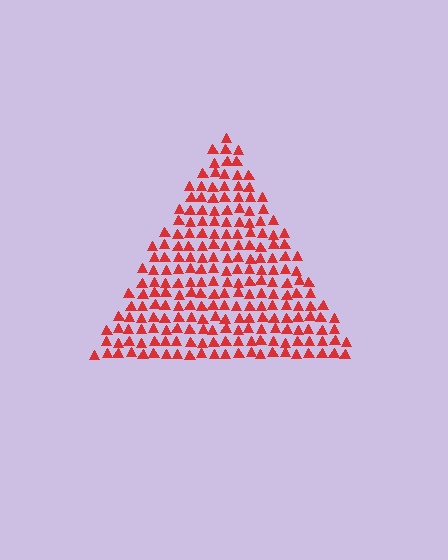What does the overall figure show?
The overall figure shows a triangle.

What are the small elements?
The small elements are triangles.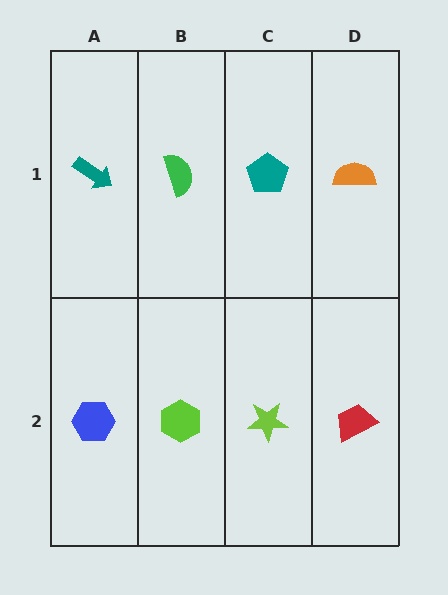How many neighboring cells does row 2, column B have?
3.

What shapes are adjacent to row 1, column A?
A blue hexagon (row 2, column A), a green semicircle (row 1, column B).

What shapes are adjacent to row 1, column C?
A lime star (row 2, column C), a green semicircle (row 1, column B), an orange semicircle (row 1, column D).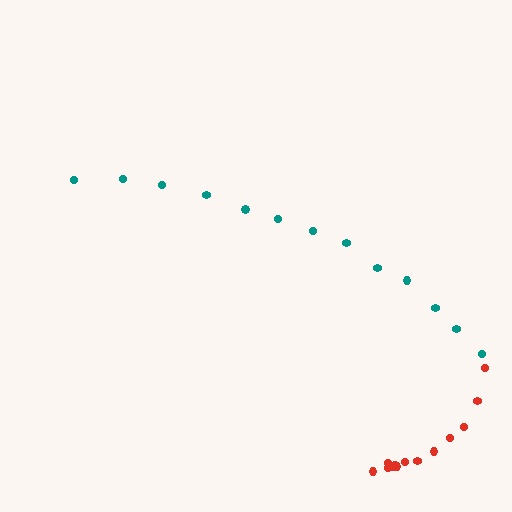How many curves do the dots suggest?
There are 2 distinct paths.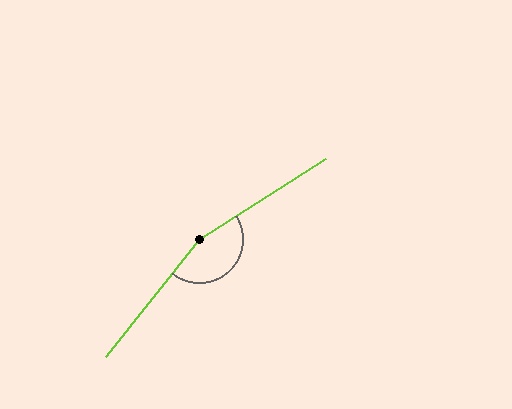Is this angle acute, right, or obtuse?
It is obtuse.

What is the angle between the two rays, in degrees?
Approximately 161 degrees.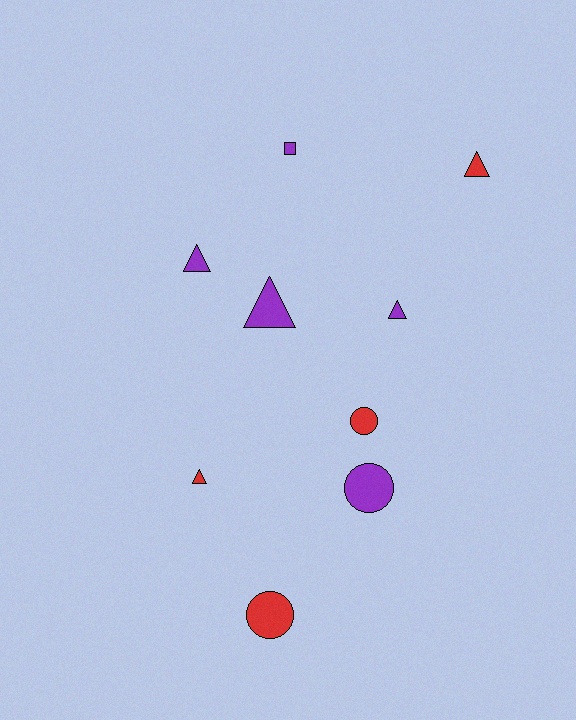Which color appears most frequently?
Purple, with 5 objects.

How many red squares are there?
There are no red squares.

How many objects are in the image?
There are 9 objects.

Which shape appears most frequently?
Triangle, with 5 objects.